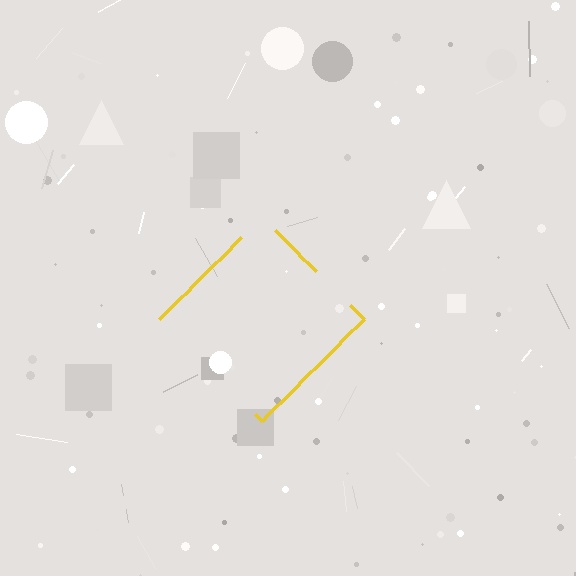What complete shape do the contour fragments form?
The contour fragments form a diamond.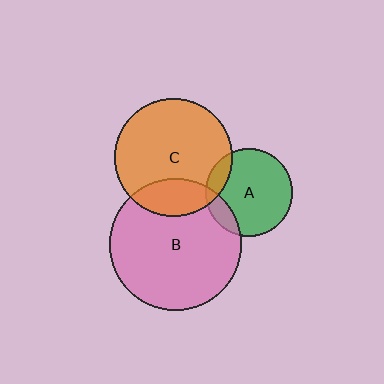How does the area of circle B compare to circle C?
Approximately 1.3 times.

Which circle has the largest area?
Circle B (pink).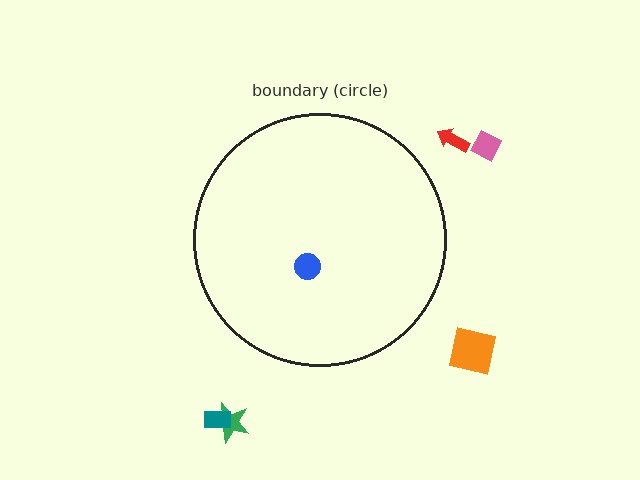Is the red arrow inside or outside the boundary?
Outside.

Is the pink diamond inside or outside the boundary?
Outside.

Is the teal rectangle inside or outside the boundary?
Outside.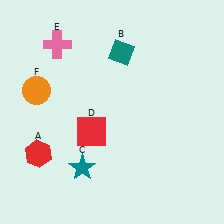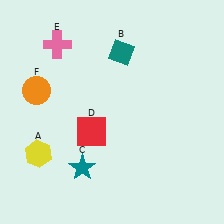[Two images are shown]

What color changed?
The hexagon (A) changed from red in Image 1 to yellow in Image 2.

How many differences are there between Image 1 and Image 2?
There is 1 difference between the two images.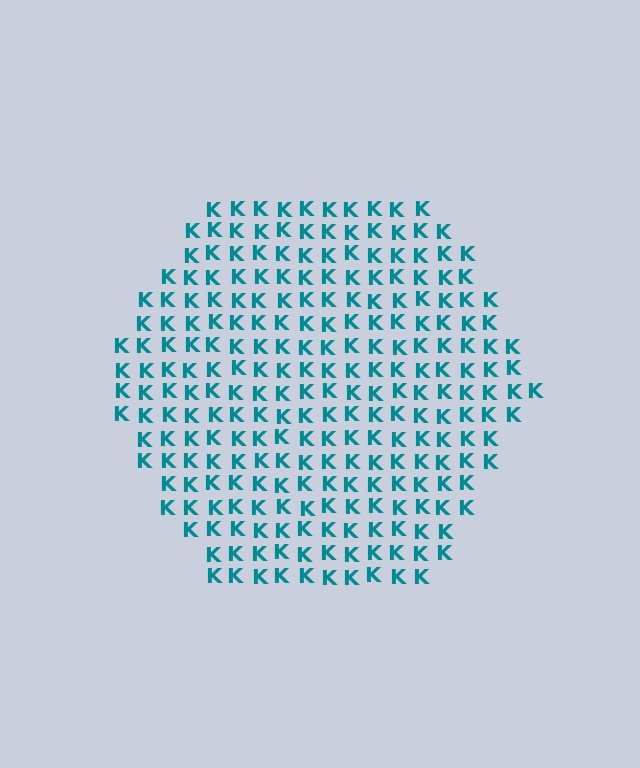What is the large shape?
The large shape is a hexagon.